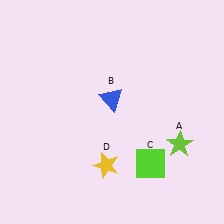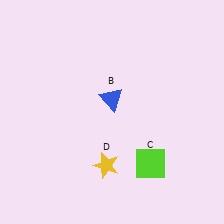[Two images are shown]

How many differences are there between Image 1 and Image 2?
There is 1 difference between the two images.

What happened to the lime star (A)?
The lime star (A) was removed in Image 2. It was in the bottom-right area of Image 1.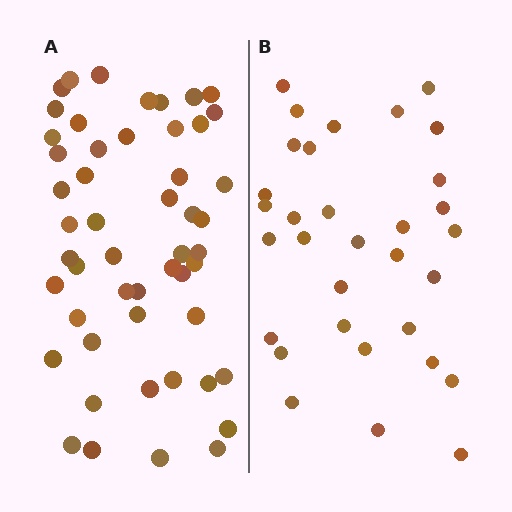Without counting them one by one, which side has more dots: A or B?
Region A (the left region) has more dots.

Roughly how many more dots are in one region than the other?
Region A has approximately 20 more dots than region B.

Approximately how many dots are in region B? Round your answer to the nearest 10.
About 30 dots. (The exact count is 32, which rounds to 30.)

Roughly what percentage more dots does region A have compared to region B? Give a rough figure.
About 60% more.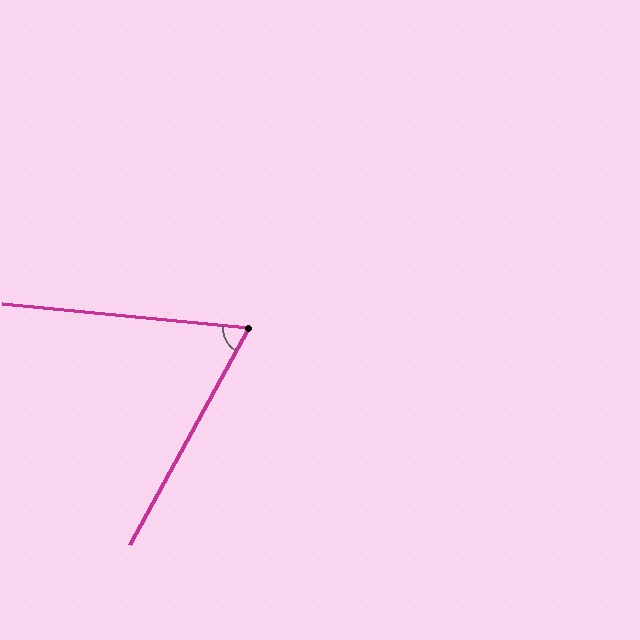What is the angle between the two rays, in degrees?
Approximately 67 degrees.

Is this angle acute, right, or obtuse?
It is acute.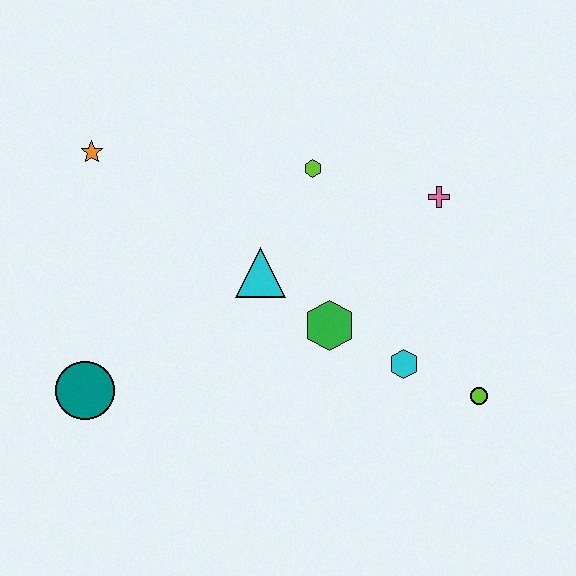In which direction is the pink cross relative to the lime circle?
The pink cross is above the lime circle.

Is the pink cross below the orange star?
Yes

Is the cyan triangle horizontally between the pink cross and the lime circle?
No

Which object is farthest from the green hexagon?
The orange star is farthest from the green hexagon.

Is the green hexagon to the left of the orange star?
No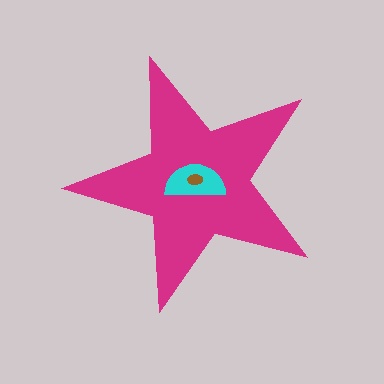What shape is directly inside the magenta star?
The cyan semicircle.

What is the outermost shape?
The magenta star.